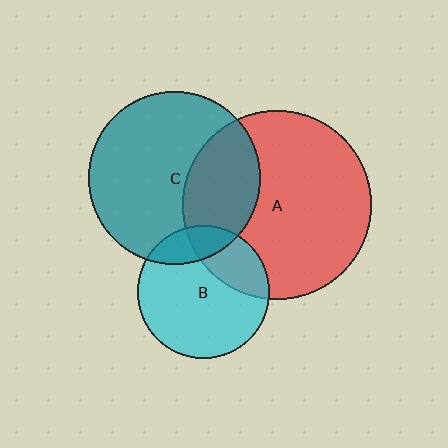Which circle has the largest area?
Circle A (red).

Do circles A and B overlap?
Yes.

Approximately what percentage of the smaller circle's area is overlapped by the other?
Approximately 25%.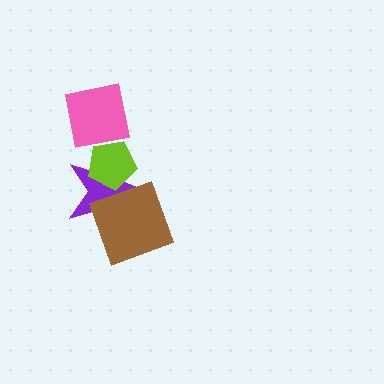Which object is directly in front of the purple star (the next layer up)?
The lime pentagon is directly in front of the purple star.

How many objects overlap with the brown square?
1 object overlaps with the brown square.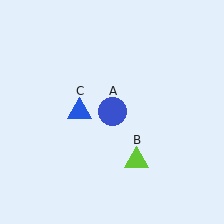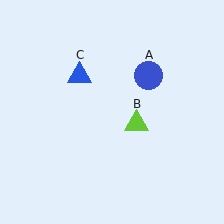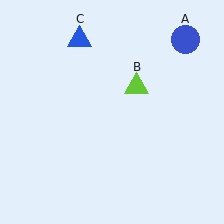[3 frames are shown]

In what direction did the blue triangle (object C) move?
The blue triangle (object C) moved up.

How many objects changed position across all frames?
3 objects changed position: blue circle (object A), lime triangle (object B), blue triangle (object C).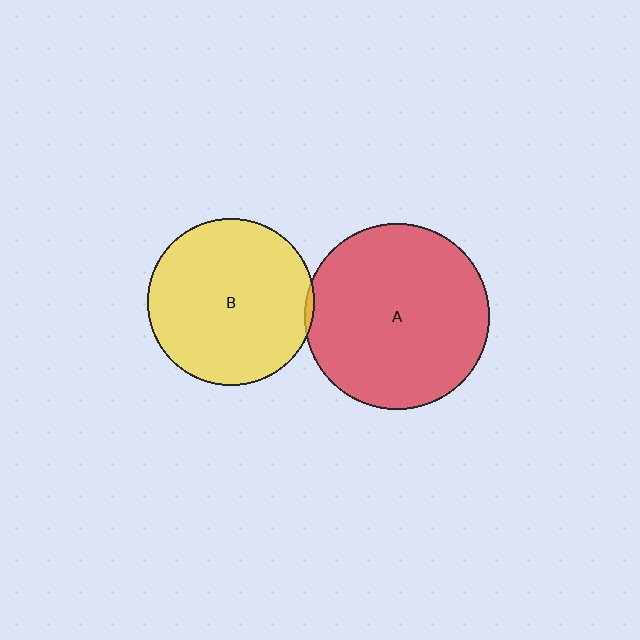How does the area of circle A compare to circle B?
Approximately 1.2 times.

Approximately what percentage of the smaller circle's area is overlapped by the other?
Approximately 5%.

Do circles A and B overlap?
Yes.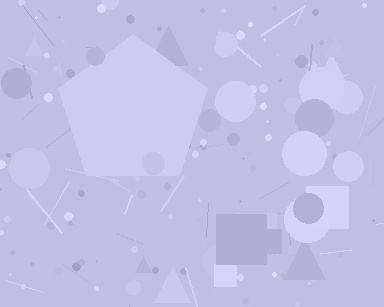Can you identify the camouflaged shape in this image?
The camouflaged shape is a pentagon.